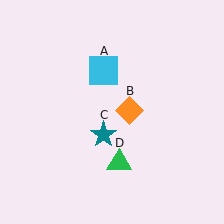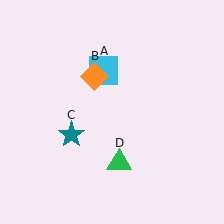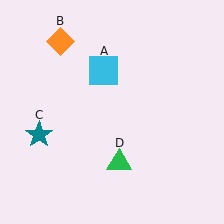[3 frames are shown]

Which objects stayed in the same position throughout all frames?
Cyan square (object A) and green triangle (object D) remained stationary.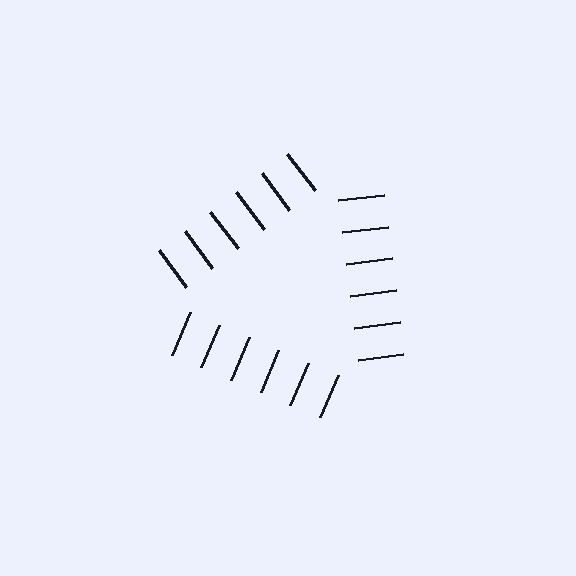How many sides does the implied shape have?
3 sides — the line-ends trace a triangle.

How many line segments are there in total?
18 — 6 along each of the 3 edges.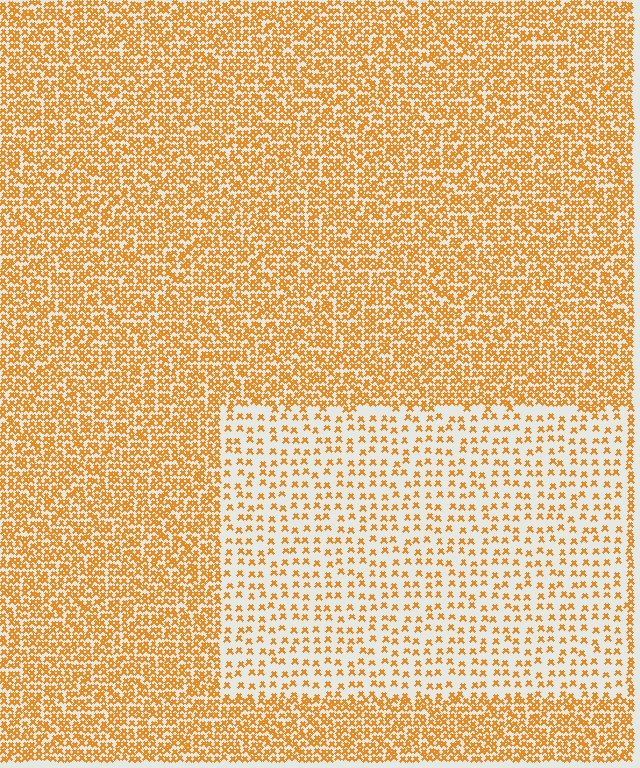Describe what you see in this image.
The image contains small orange elements arranged at two different densities. A rectangle-shaped region is visible where the elements are less densely packed than the surrounding area.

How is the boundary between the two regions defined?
The boundary is defined by a change in element density (approximately 2.4x ratio). All elements are the same color, size, and shape.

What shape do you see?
I see a rectangle.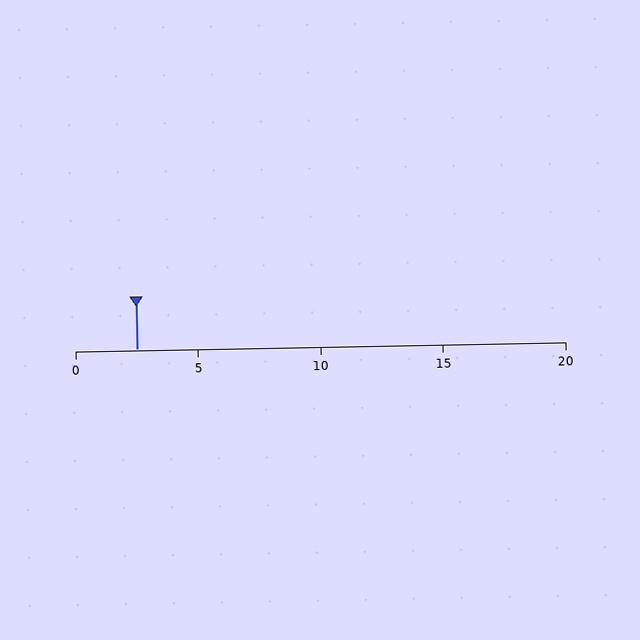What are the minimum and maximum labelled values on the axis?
The axis runs from 0 to 20.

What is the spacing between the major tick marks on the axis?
The major ticks are spaced 5 apart.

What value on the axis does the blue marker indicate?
The marker indicates approximately 2.5.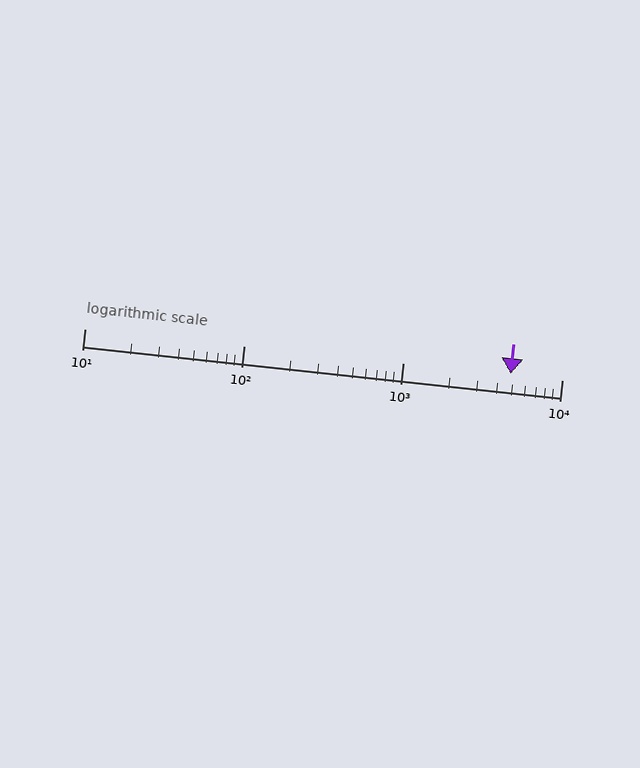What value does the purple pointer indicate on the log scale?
The pointer indicates approximately 4800.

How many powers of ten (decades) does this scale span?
The scale spans 3 decades, from 10 to 10000.